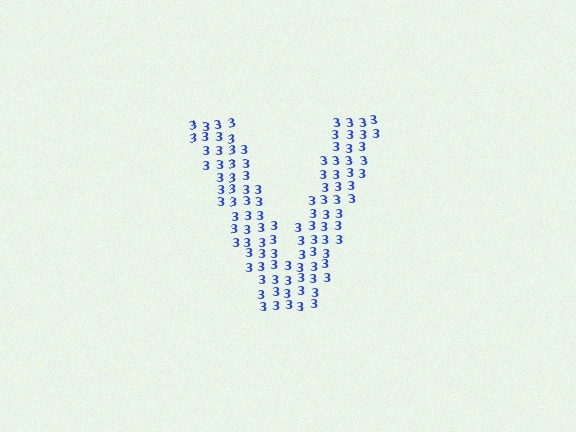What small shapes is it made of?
It is made of small digit 3's.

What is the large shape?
The large shape is the letter V.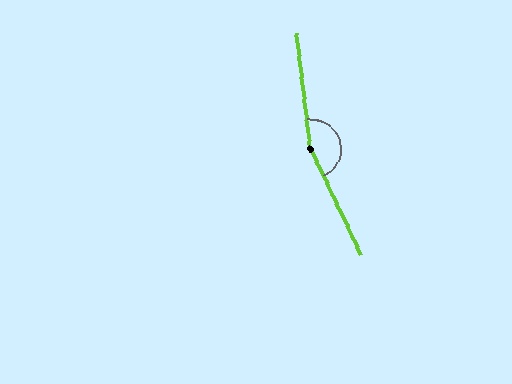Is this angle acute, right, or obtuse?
It is obtuse.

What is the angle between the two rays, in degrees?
Approximately 162 degrees.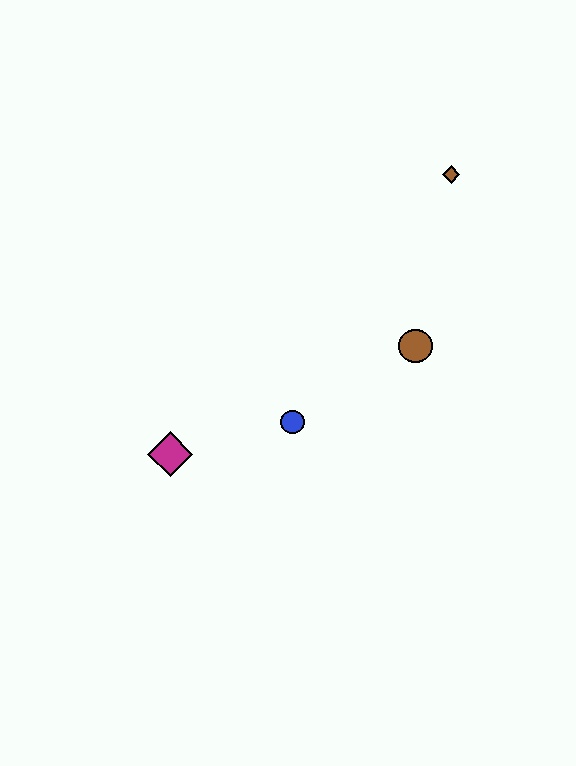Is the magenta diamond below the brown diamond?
Yes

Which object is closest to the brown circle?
The blue circle is closest to the brown circle.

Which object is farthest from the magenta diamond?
The brown diamond is farthest from the magenta diamond.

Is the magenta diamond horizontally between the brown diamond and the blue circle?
No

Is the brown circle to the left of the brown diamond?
Yes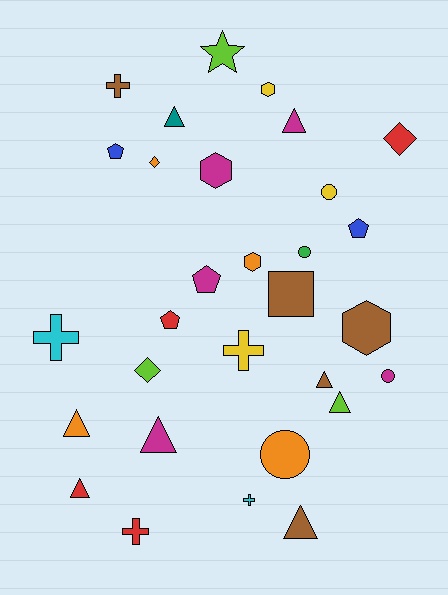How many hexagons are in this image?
There are 4 hexagons.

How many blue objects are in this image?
There are 2 blue objects.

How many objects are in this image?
There are 30 objects.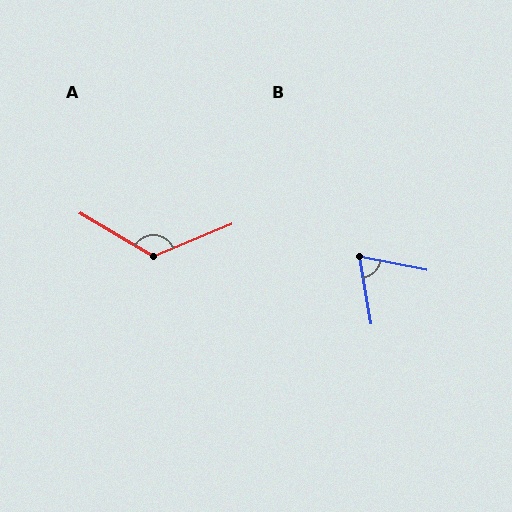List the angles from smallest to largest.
B (69°), A (127°).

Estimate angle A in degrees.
Approximately 127 degrees.